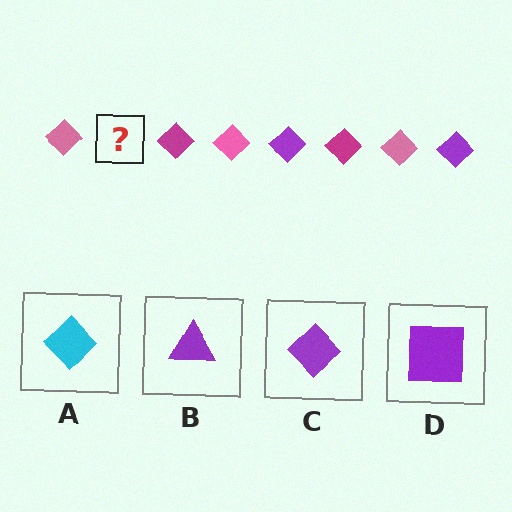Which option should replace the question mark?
Option C.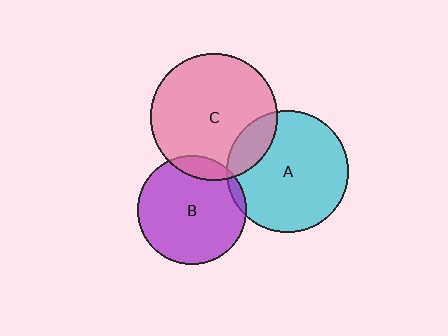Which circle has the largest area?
Circle C (pink).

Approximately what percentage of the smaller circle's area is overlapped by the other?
Approximately 10%.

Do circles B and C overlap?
Yes.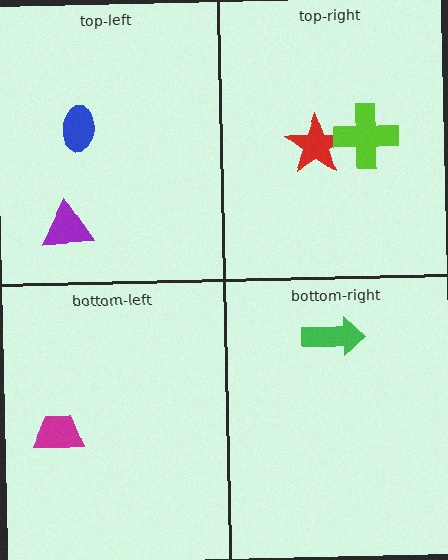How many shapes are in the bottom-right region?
1.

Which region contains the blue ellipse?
The top-left region.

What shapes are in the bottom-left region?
The magenta trapezoid.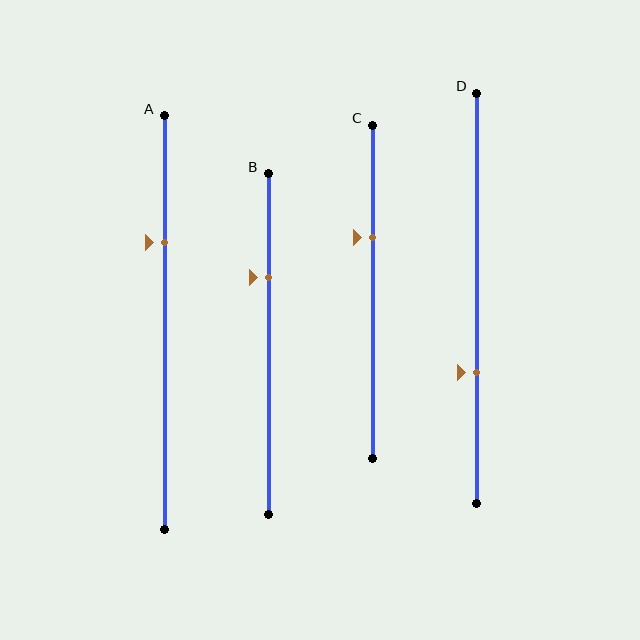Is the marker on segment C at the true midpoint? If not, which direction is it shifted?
No, the marker on segment C is shifted upward by about 16% of the segment length.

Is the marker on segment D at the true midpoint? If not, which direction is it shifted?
No, the marker on segment D is shifted downward by about 18% of the segment length.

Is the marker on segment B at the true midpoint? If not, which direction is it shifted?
No, the marker on segment B is shifted upward by about 20% of the segment length.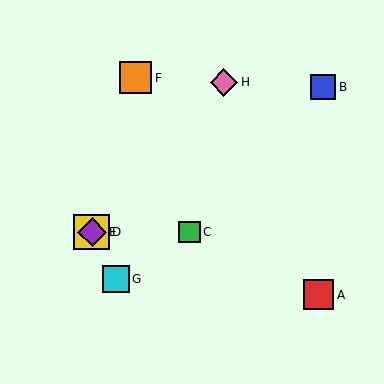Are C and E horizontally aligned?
Yes, both are at y≈232.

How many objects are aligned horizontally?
3 objects (C, D, E) are aligned horizontally.